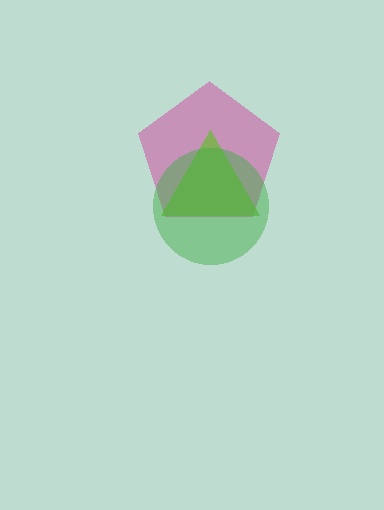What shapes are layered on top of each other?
The layered shapes are: a magenta pentagon, a lime triangle, a green circle.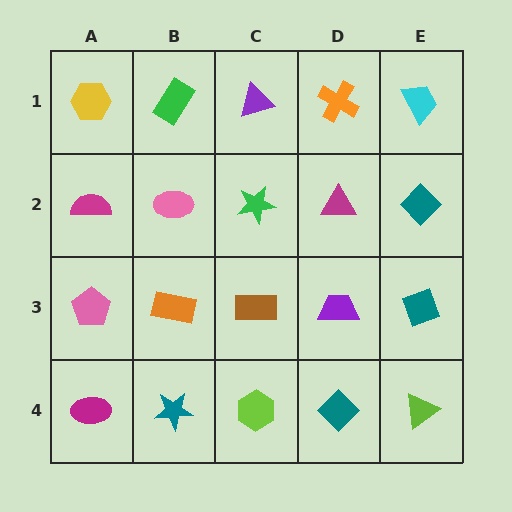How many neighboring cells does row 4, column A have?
2.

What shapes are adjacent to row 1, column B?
A pink ellipse (row 2, column B), a yellow hexagon (row 1, column A), a purple triangle (row 1, column C).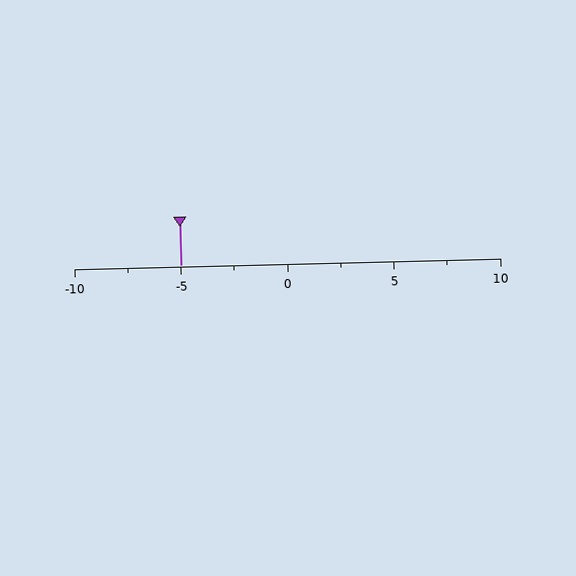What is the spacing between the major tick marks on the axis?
The major ticks are spaced 5 apart.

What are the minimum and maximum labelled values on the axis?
The axis runs from -10 to 10.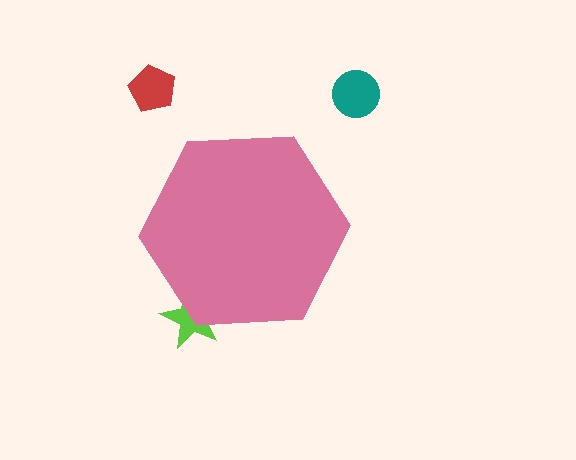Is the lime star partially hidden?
Yes, the lime star is partially hidden behind the pink hexagon.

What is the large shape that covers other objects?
A pink hexagon.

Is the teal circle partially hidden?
No, the teal circle is fully visible.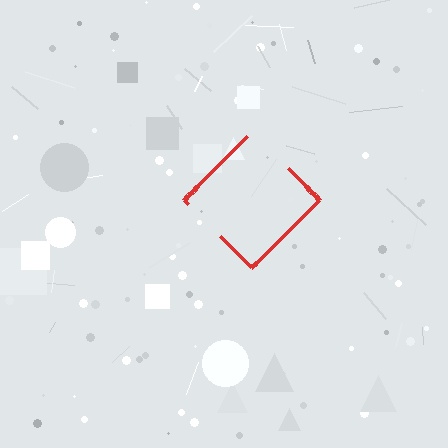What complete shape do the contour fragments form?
The contour fragments form a diamond.